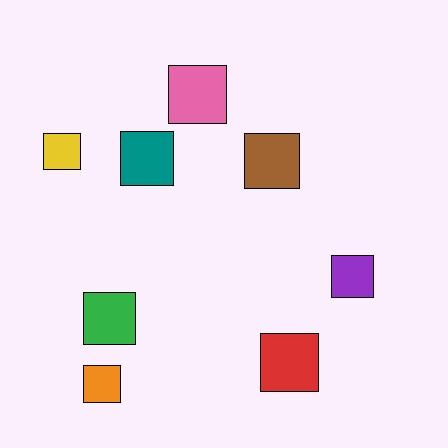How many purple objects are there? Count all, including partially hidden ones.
There is 1 purple object.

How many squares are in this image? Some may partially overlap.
There are 8 squares.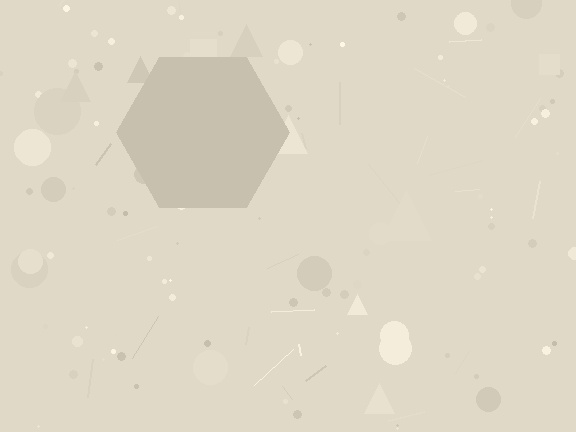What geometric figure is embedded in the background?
A hexagon is embedded in the background.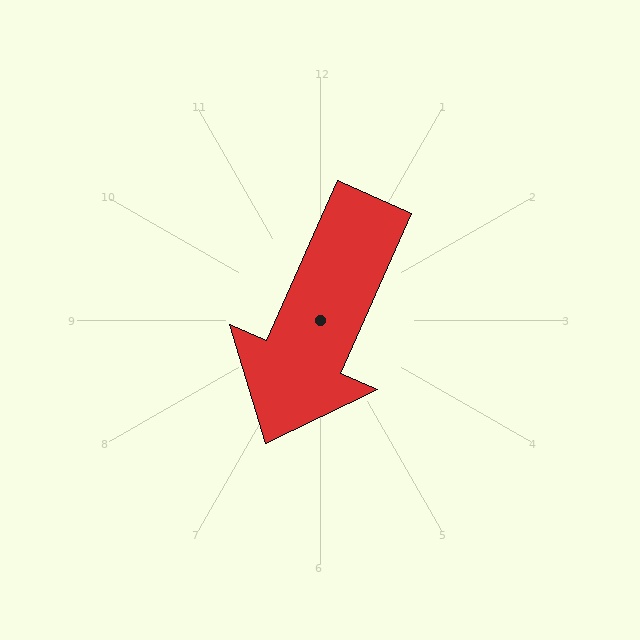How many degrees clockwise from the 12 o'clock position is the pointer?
Approximately 204 degrees.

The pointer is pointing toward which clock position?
Roughly 7 o'clock.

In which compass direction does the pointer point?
Southwest.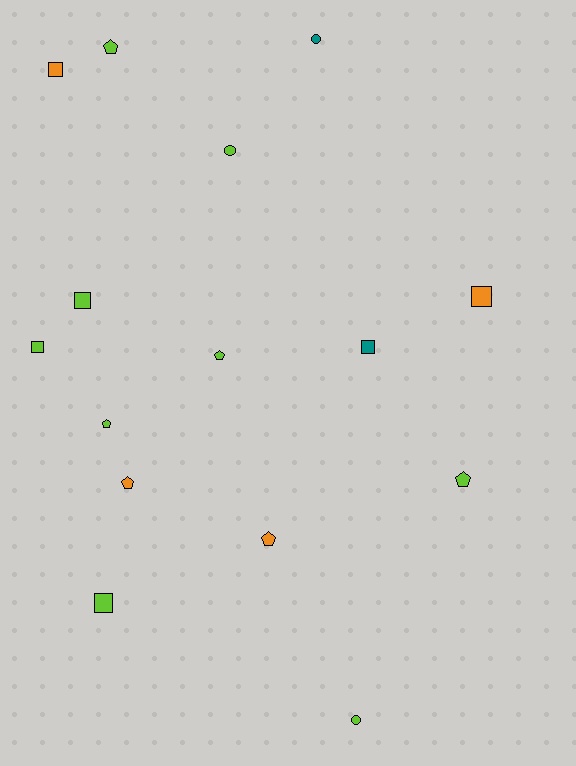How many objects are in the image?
There are 15 objects.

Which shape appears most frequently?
Pentagon, with 6 objects.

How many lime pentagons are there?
There are 4 lime pentagons.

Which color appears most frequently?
Lime, with 9 objects.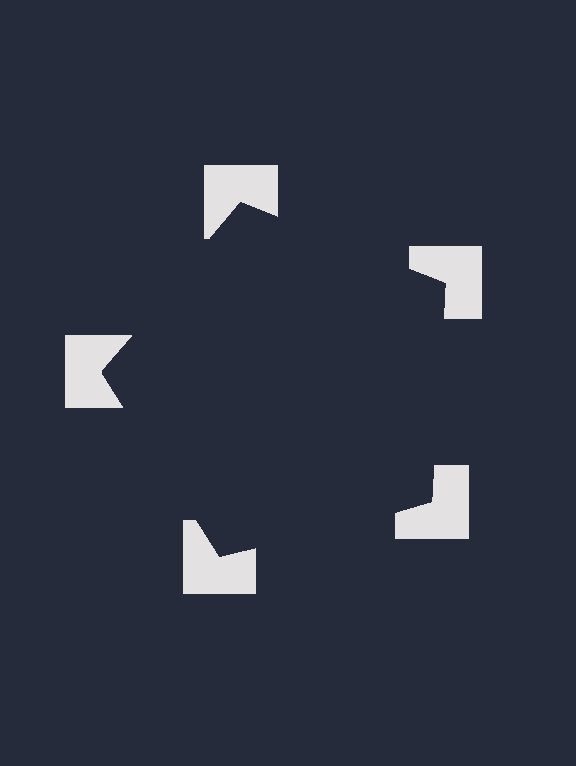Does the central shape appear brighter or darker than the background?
It typically appears slightly darker than the background, even though no actual brightness change is drawn.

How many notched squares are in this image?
There are 5 — one at each vertex of the illusory pentagon.